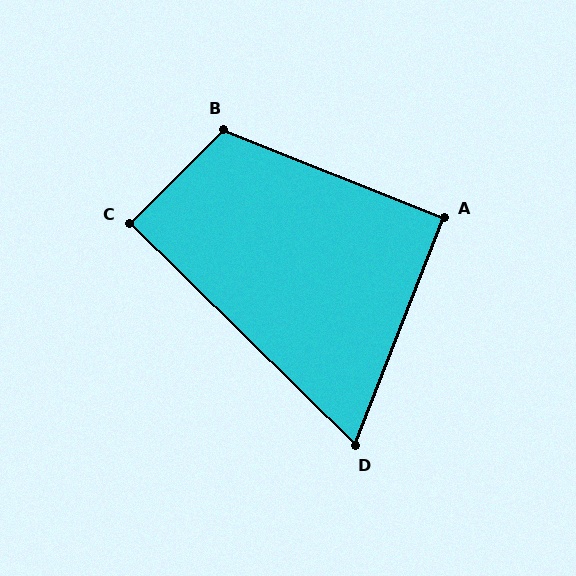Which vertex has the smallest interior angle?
D, at approximately 67 degrees.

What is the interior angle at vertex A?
Approximately 90 degrees (approximately right).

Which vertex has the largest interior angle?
B, at approximately 113 degrees.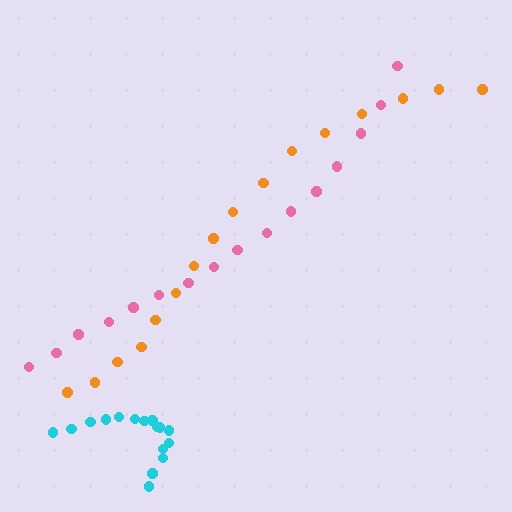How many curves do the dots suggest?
There are 3 distinct paths.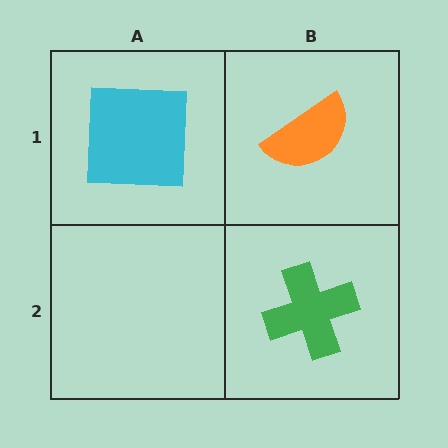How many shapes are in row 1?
2 shapes.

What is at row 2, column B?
A green cross.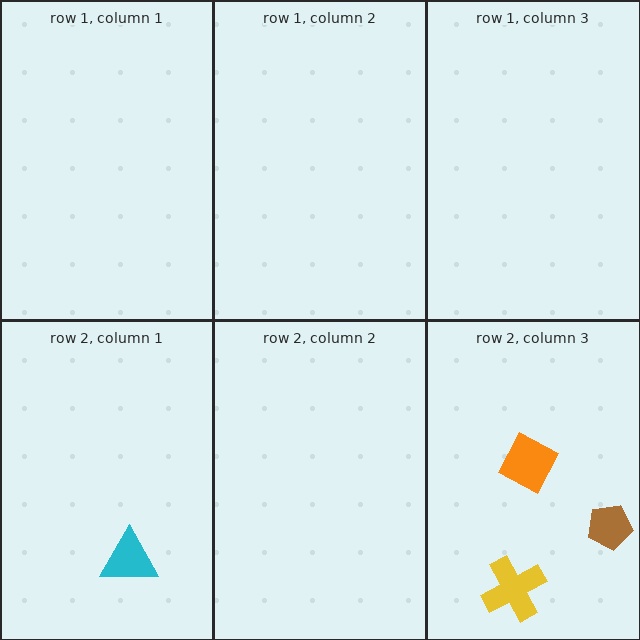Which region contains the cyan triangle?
The row 2, column 1 region.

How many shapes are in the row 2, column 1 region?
1.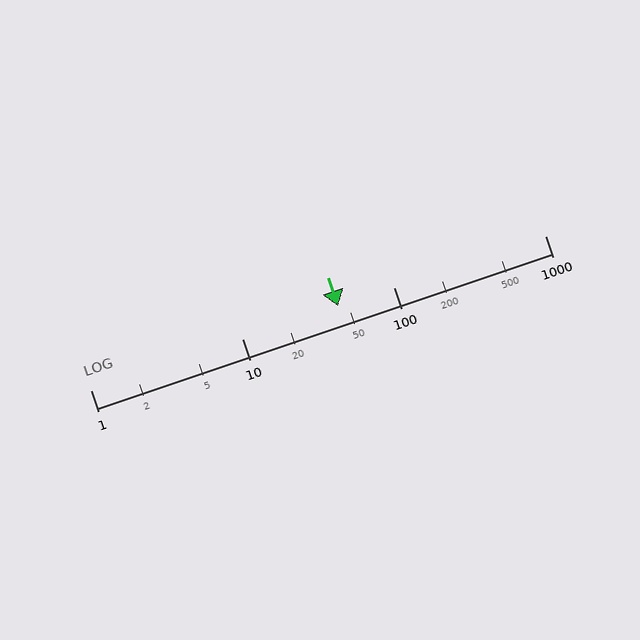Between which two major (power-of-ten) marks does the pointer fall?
The pointer is between 10 and 100.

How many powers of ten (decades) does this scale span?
The scale spans 3 decades, from 1 to 1000.